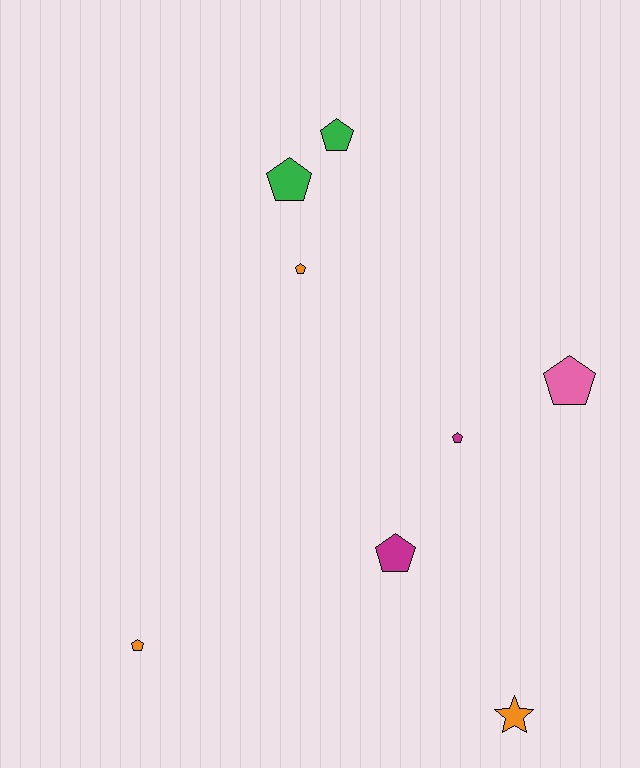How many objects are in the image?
There are 8 objects.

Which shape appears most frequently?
Pentagon, with 7 objects.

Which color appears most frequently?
Orange, with 3 objects.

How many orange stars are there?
There is 1 orange star.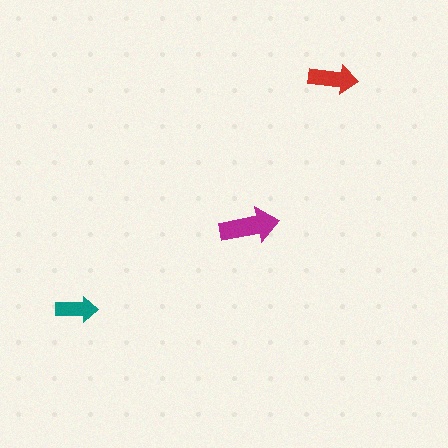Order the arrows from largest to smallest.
the magenta one, the red one, the teal one.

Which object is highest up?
The red arrow is topmost.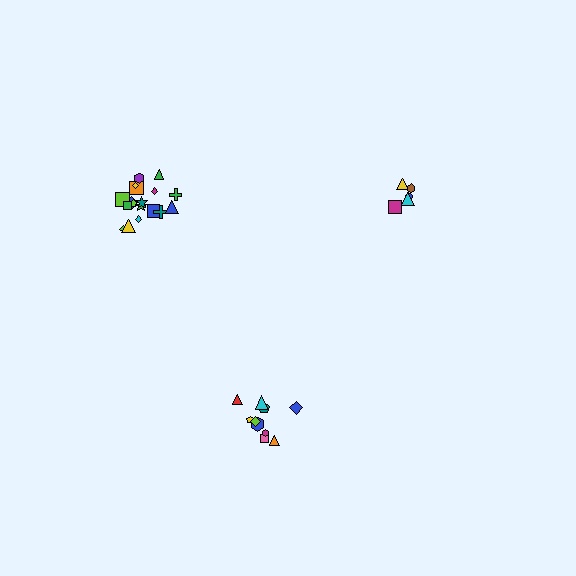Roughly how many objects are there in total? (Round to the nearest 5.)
Roughly 35 objects in total.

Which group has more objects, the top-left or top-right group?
The top-left group.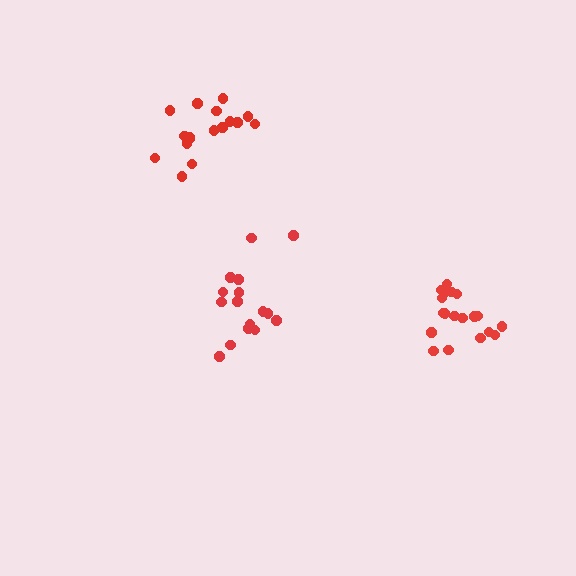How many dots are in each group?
Group 1: 19 dots, Group 2: 17 dots, Group 3: 16 dots (52 total).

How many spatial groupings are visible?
There are 3 spatial groupings.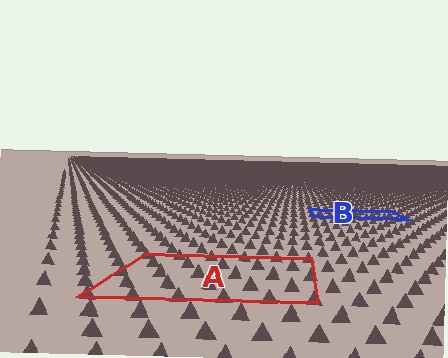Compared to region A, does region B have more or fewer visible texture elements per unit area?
Region B has more texture elements per unit area — they are packed more densely because it is farther away.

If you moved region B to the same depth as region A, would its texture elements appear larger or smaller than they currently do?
They would appear larger. At a closer depth, the same texture elements are projected at a bigger on-screen size.